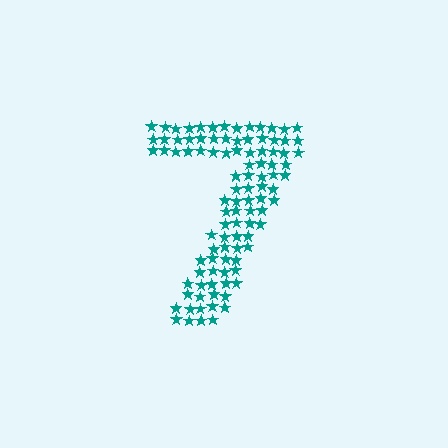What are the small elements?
The small elements are stars.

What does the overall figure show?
The overall figure shows the digit 7.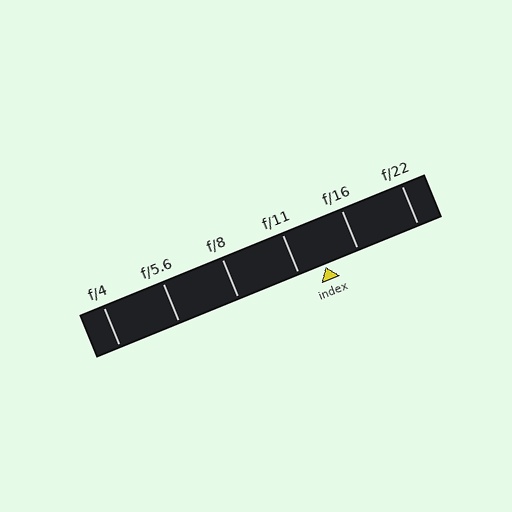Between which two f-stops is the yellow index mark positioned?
The index mark is between f/11 and f/16.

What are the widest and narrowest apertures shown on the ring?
The widest aperture shown is f/4 and the narrowest is f/22.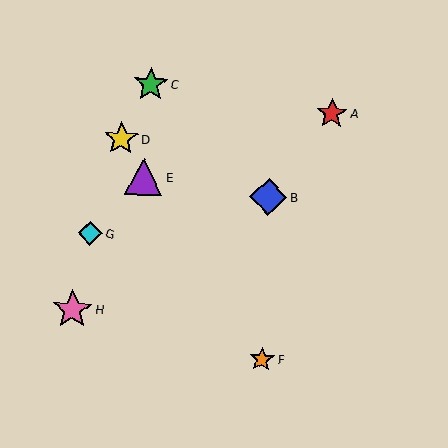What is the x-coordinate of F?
Object F is at x≈262.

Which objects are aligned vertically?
Objects B, F are aligned vertically.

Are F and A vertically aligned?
No, F is at x≈262 and A is at x≈332.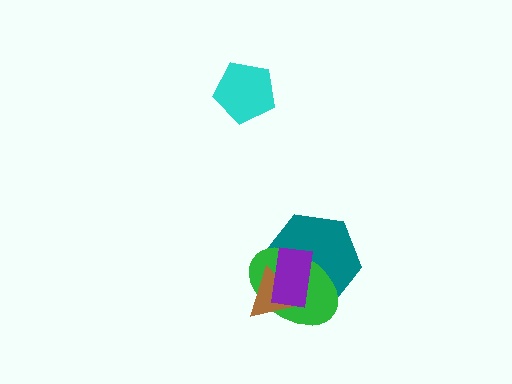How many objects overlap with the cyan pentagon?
0 objects overlap with the cyan pentagon.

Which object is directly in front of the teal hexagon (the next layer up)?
The green ellipse is directly in front of the teal hexagon.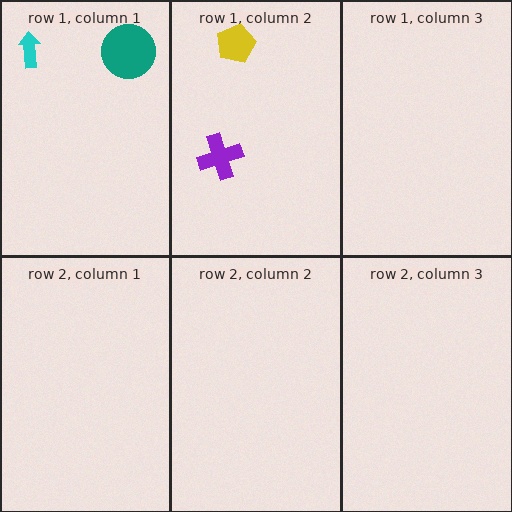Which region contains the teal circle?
The row 1, column 1 region.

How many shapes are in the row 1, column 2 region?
2.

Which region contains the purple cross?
The row 1, column 2 region.